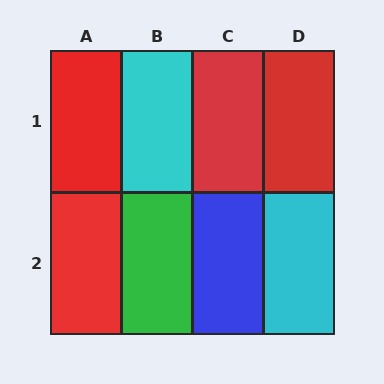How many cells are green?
1 cell is green.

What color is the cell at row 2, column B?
Green.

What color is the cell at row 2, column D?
Cyan.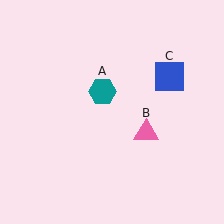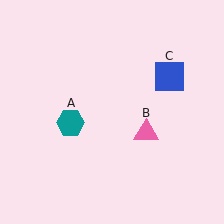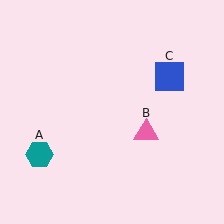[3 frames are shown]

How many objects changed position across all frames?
1 object changed position: teal hexagon (object A).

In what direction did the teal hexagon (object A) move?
The teal hexagon (object A) moved down and to the left.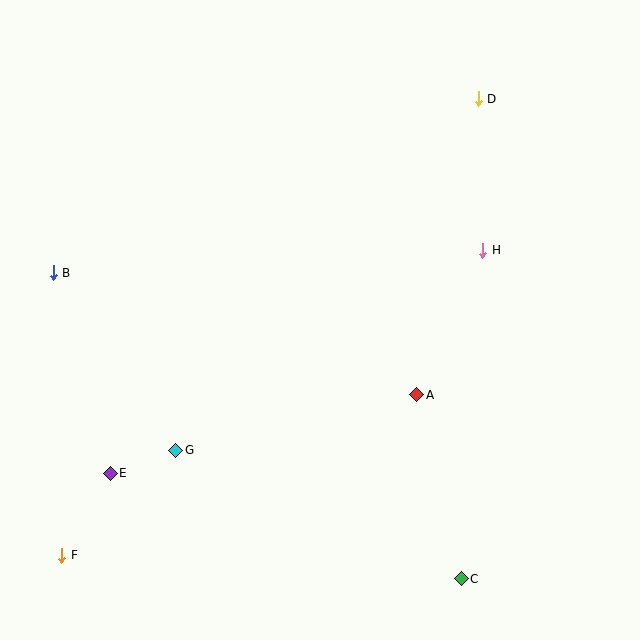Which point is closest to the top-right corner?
Point D is closest to the top-right corner.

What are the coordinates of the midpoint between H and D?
The midpoint between H and D is at (481, 175).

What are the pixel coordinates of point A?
Point A is at (417, 395).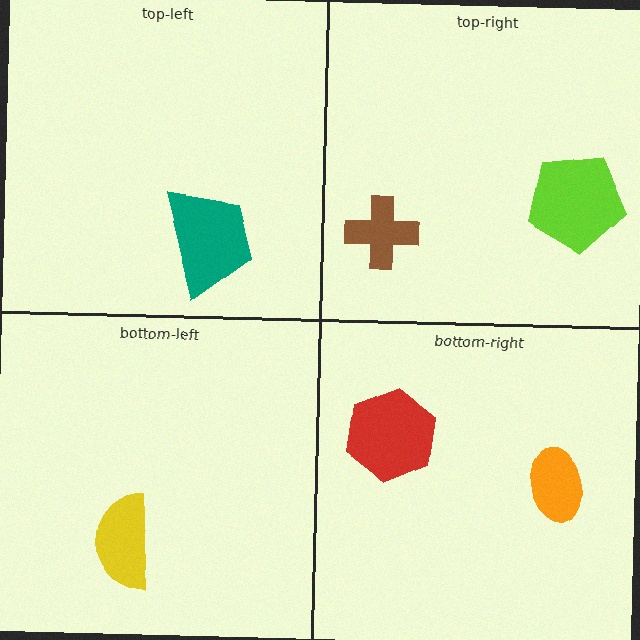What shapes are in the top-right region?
The lime pentagon, the brown cross.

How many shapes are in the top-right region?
2.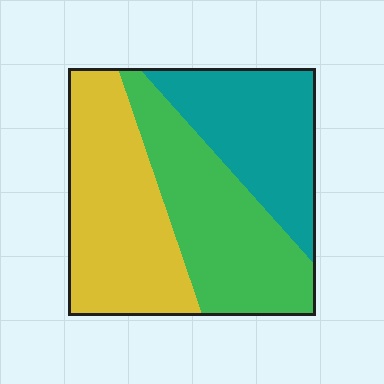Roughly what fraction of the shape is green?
Green covers 34% of the shape.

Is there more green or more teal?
Green.